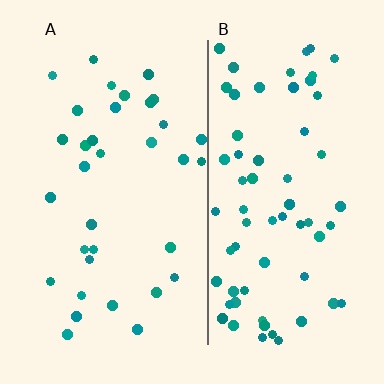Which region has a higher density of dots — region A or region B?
B (the right).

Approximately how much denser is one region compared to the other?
Approximately 2.0× — region B over region A.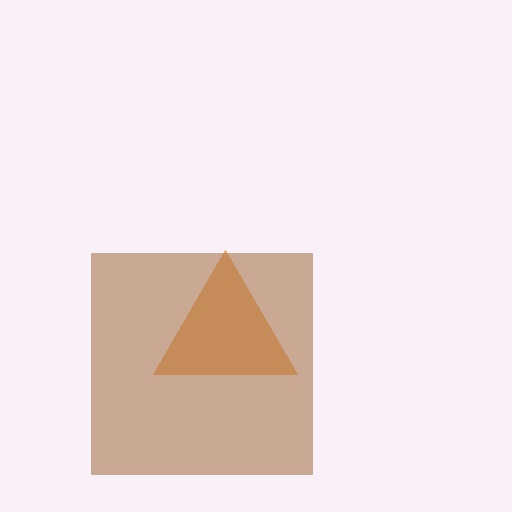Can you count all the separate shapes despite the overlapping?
Yes, there are 2 separate shapes.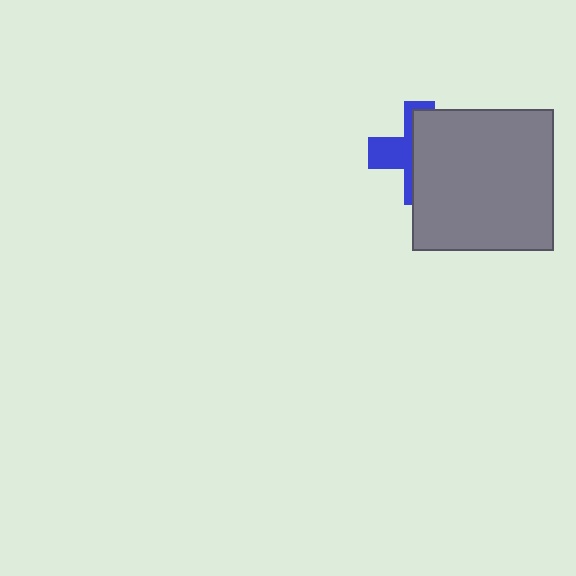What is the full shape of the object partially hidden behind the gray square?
The partially hidden object is a blue cross.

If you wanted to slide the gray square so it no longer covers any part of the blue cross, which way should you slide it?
Slide it right — that is the most direct way to separate the two shapes.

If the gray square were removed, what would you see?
You would see the complete blue cross.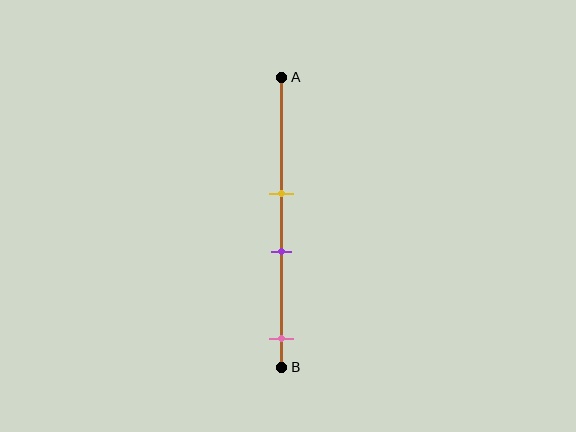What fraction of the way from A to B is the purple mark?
The purple mark is approximately 60% (0.6) of the way from A to B.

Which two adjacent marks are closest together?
The yellow and purple marks are the closest adjacent pair.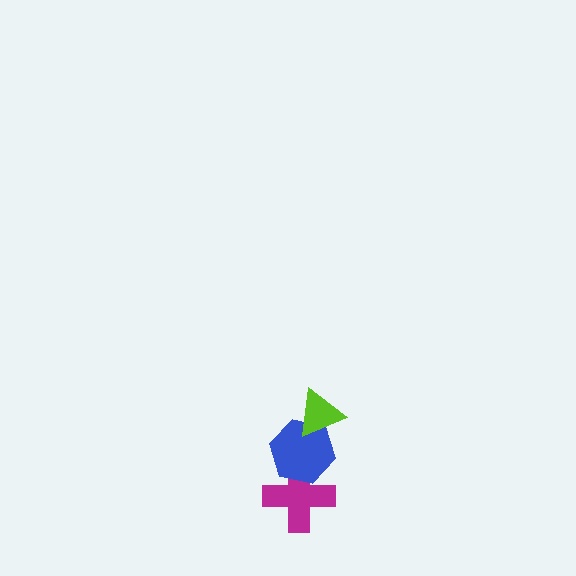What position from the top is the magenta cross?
The magenta cross is 3rd from the top.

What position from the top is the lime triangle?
The lime triangle is 1st from the top.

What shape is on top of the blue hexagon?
The lime triangle is on top of the blue hexagon.